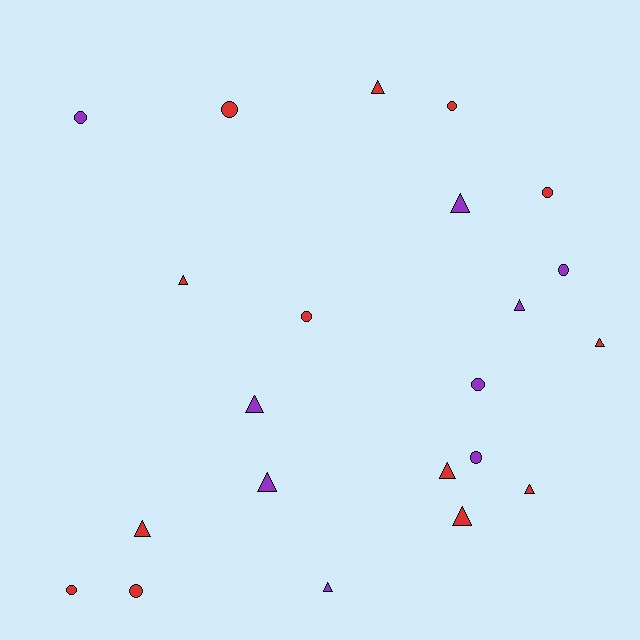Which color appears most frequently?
Red, with 13 objects.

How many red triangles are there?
There are 7 red triangles.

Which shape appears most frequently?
Triangle, with 12 objects.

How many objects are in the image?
There are 22 objects.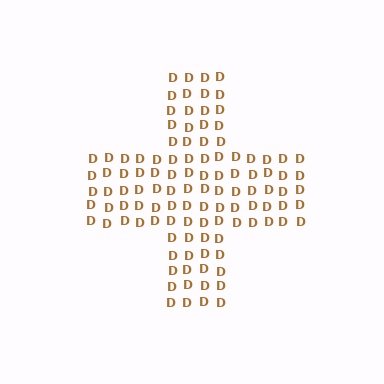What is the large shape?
The large shape is a cross.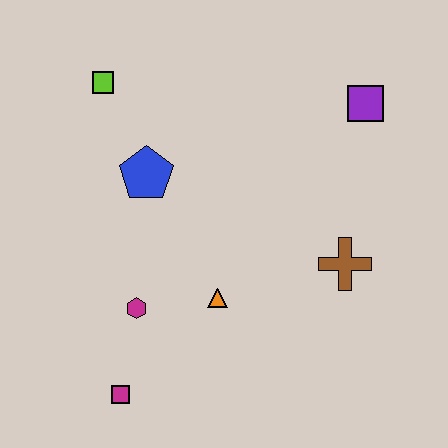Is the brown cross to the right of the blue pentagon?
Yes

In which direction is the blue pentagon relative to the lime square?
The blue pentagon is below the lime square.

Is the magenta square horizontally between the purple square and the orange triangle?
No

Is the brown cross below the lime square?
Yes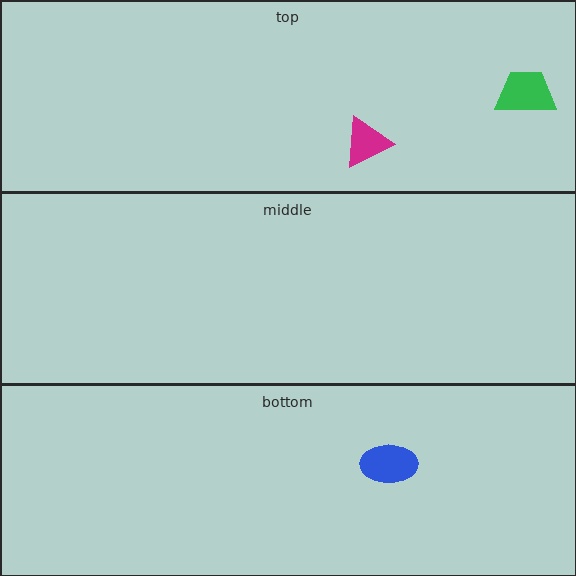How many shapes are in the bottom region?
1.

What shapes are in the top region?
The green trapezoid, the magenta triangle.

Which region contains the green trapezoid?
The top region.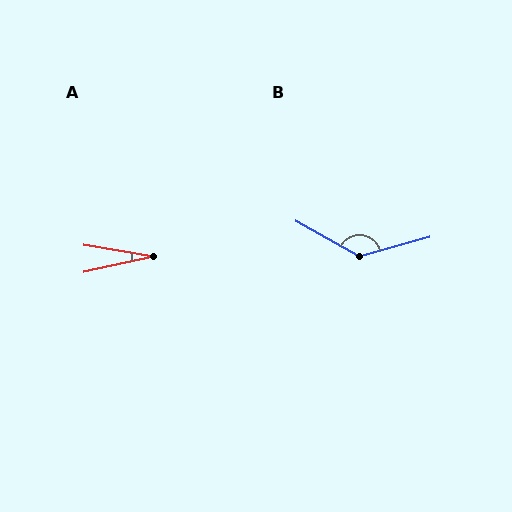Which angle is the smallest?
A, at approximately 22 degrees.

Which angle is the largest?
B, at approximately 135 degrees.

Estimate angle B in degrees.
Approximately 135 degrees.